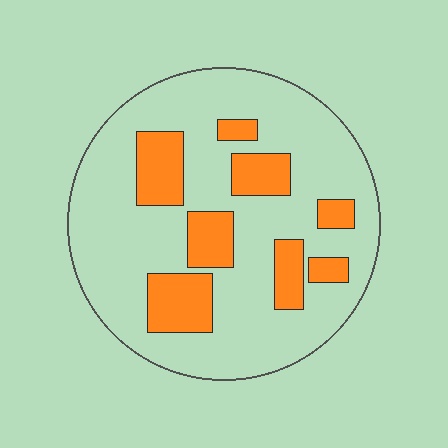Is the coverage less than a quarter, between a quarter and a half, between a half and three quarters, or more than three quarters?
Less than a quarter.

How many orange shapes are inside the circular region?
8.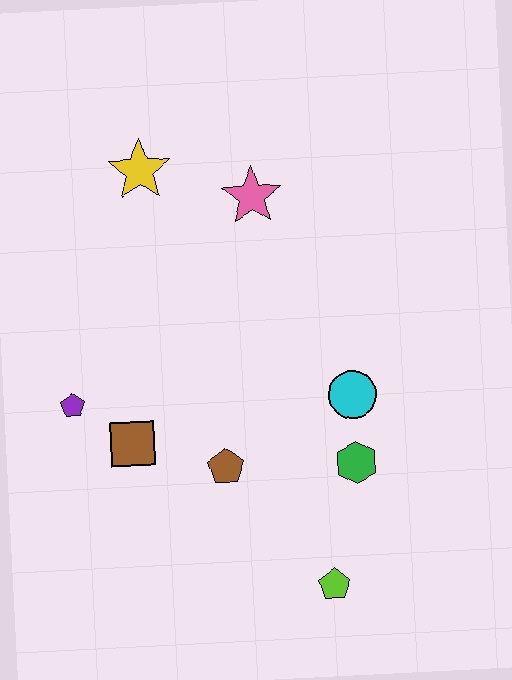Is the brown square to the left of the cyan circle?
Yes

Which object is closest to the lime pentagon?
The green hexagon is closest to the lime pentagon.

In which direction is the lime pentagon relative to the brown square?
The lime pentagon is to the right of the brown square.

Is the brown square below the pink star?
Yes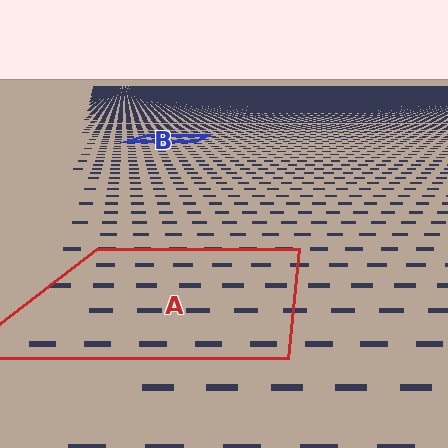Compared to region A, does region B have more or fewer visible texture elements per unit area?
Region B has more texture elements per unit area — they are packed more densely because it is farther away.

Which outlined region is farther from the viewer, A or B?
Region B is farther from the viewer — the texture elements inside it appear smaller and more densely packed.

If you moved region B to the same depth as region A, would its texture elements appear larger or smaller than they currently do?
They would appear larger. At a closer depth, the same texture elements are projected at a bigger on-screen size.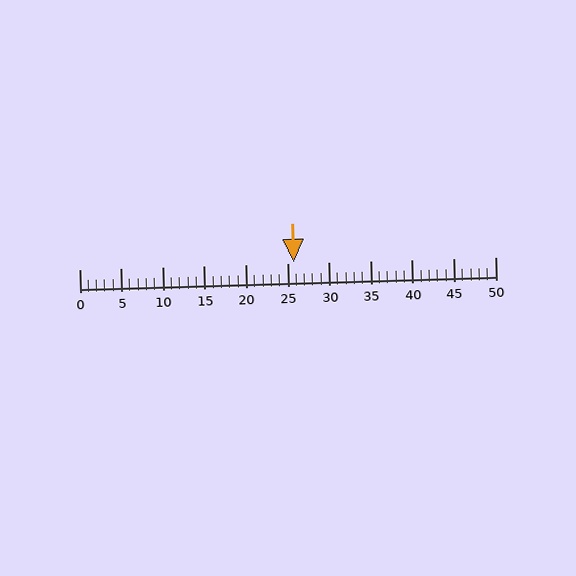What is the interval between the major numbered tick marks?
The major tick marks are spaced 5 units apart.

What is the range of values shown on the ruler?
The ruler shows values from 0 to 50.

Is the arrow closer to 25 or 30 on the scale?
The arrow is closer to 25.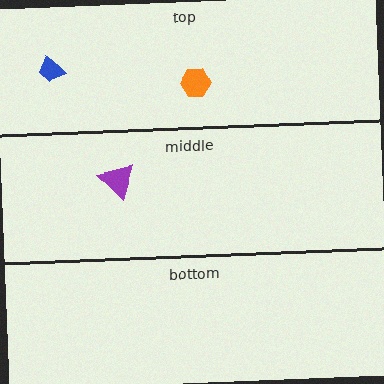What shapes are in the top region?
The blue trapezoid, the orange hexagon.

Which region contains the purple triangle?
The middle region.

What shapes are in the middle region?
The purple triangle.